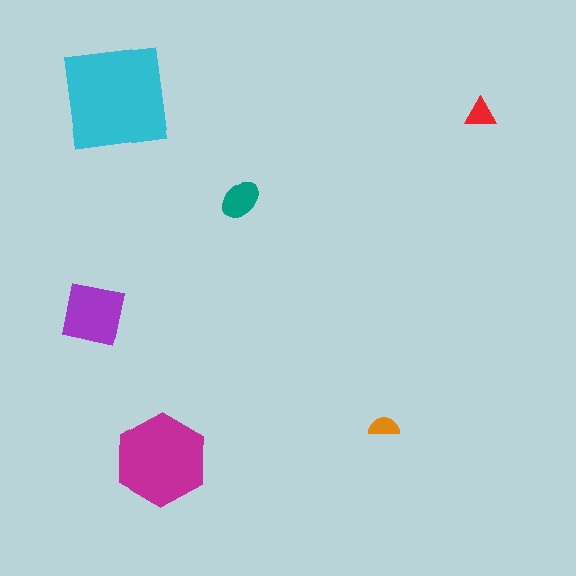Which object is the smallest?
The orange semicircle.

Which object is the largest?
The cyan square.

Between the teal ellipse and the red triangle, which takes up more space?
The teal ellipse.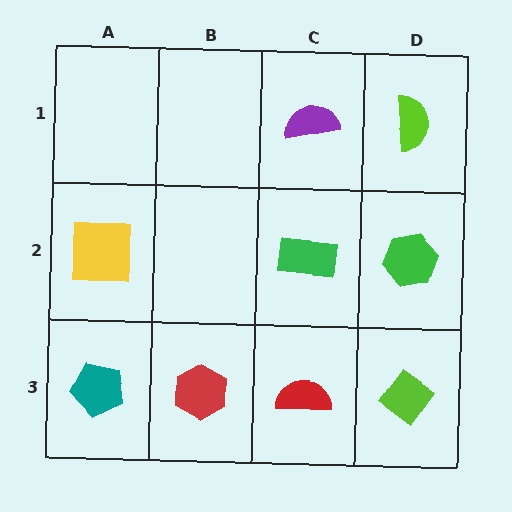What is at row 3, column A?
A teal pentagon.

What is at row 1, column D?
A lime semicircle.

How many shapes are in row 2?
3 shapes.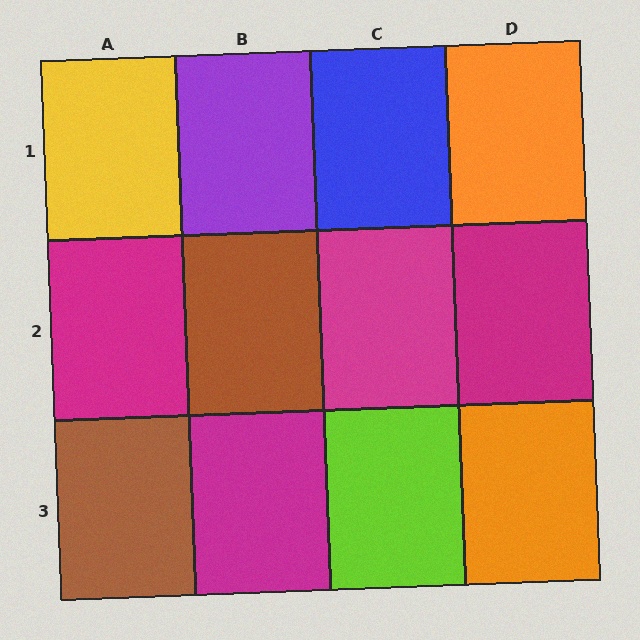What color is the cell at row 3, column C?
Lime.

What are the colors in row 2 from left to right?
Magenta, brown, magenta, magenta.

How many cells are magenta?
4 cells are magenta.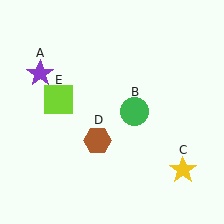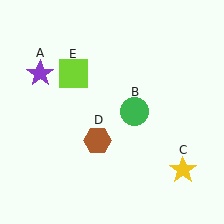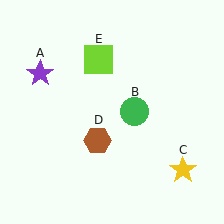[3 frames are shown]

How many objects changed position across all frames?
1 object changed position: lime square (object E).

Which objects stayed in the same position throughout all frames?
Purple star (object A) and green circle (object B) and yellow star (object C) and brown hexagon (object D) remained stationary.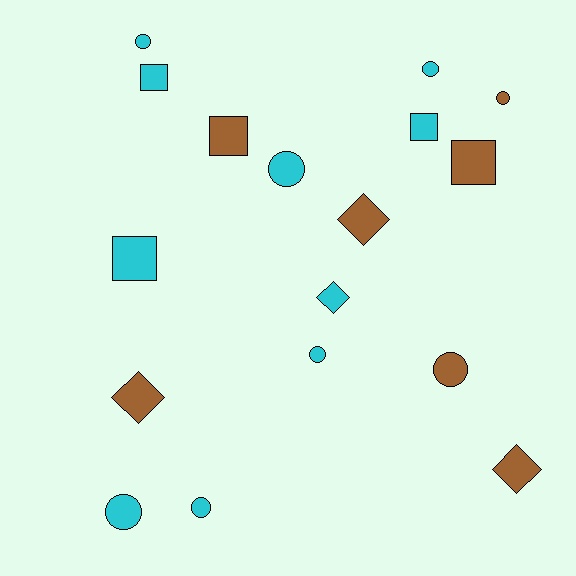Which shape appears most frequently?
Circle, with 8 objects.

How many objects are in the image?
There are 17 objects.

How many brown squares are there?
There are 2 brown squares.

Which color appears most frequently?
Cyan, with 10 objects.